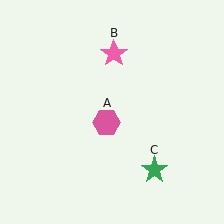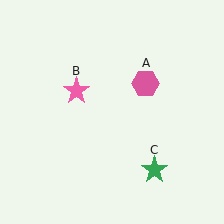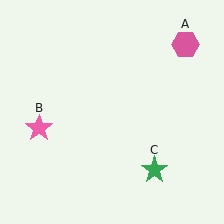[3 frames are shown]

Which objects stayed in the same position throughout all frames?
Green star (object C) remained stationary.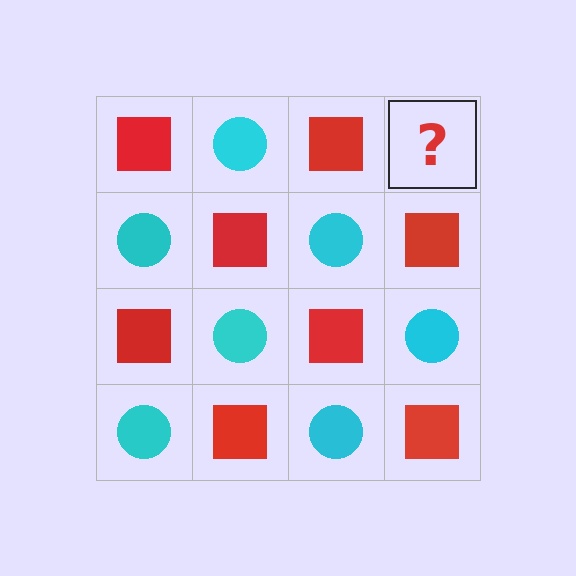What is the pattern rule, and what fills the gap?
The rule is that it alternates red square and cyan circle in a checkerboard pattern. The gap should be filled with a cyan circle.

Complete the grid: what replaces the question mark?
The question mark should be replaced with a cyan circle.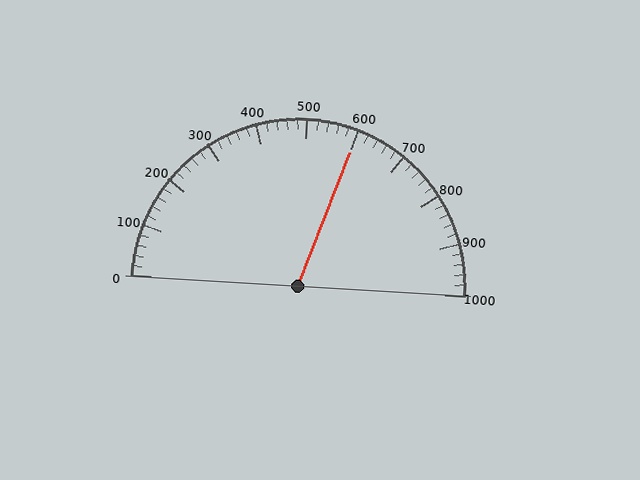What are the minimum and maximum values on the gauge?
The gauge ranges from 0 to 1000.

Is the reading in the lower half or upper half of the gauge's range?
The reading is in the upper half of the range (0 to 1000).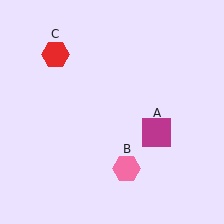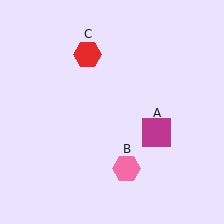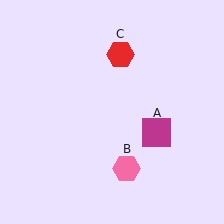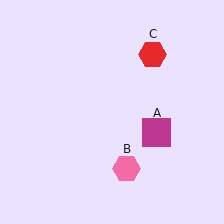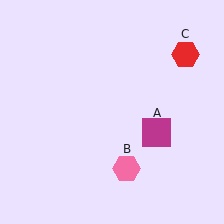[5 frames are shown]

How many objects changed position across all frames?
1 object changed position: red hexagon (object C).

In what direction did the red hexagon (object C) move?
The red hexagon (object C) moved right.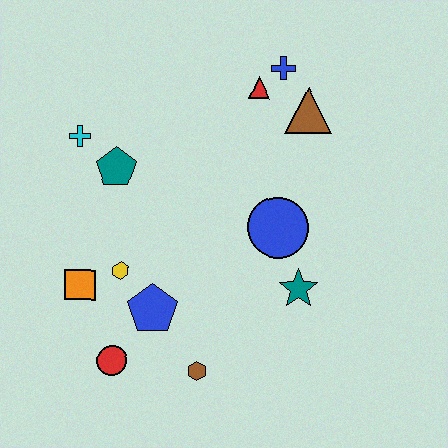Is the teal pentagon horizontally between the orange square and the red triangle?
Yes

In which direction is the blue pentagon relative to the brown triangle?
The blue pentagon is below the brown triangle.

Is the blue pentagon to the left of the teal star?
Yes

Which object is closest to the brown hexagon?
The blue pentagon is closest to the brown hexagon.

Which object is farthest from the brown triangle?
The red circle is farthest from the brown triangle.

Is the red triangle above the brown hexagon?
Yes